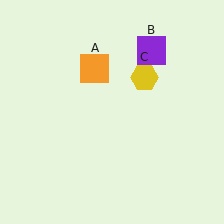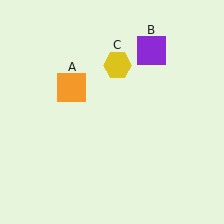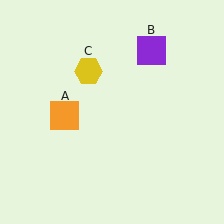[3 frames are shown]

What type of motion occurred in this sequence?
The orange square (object A), yellow hexagon (object C) rotated counterclockwise around the center of the scene.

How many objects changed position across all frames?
2 objects changed position: orange square (object A), yellow hexagon (object C).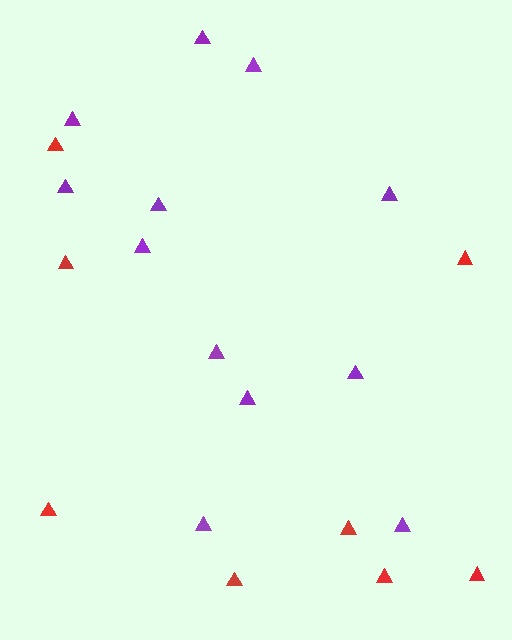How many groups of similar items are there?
There are 2 groups: one group of purple triangles (12) and one group of red triangles (8).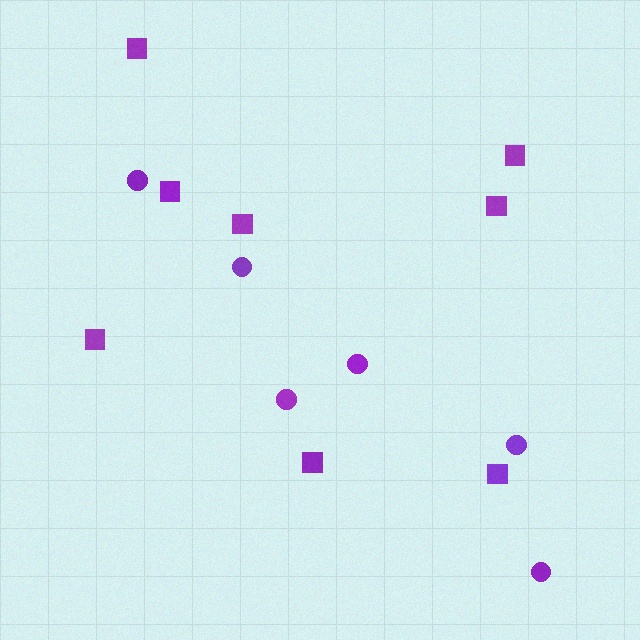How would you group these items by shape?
There are 2 groups: one group of squares (8) and one group of circles (6).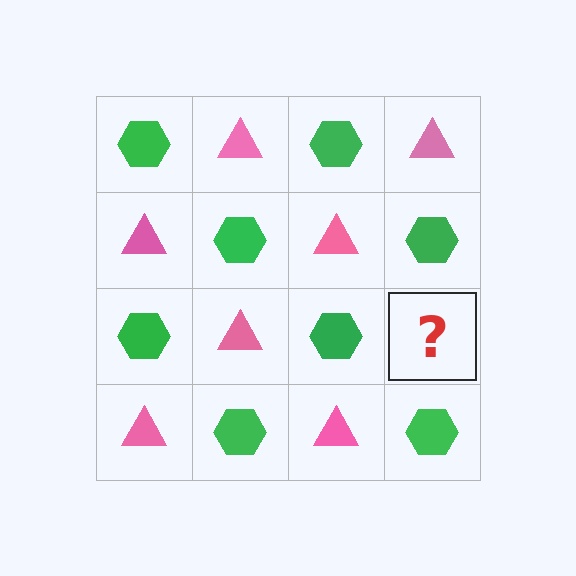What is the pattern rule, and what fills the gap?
The rule is that it alternates green hexagon and pink triangle in a checkerboard pattern. The gap should be filled with a pink triangle.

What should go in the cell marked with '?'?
The missing cell should contain a pink triangle.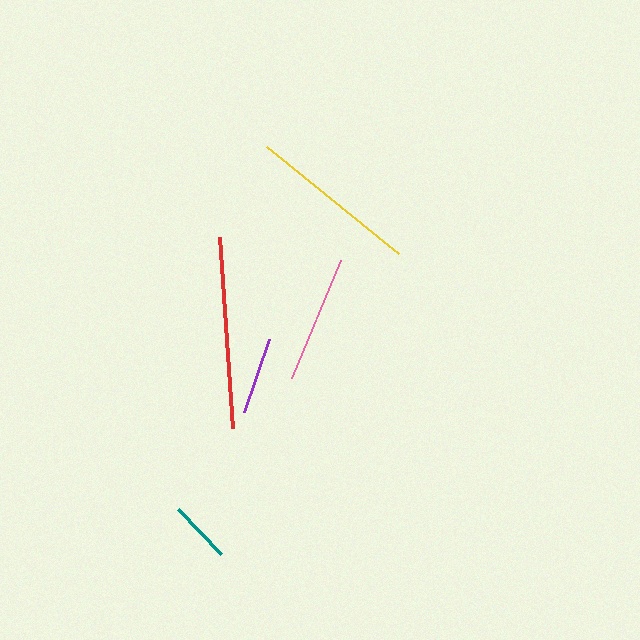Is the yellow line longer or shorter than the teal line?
The yellow line is longer than the teal line.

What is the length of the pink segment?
The pink segment is approximately 128 pixels long.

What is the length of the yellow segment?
The yellow segment is approximately 169 pixels long.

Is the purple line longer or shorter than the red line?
The red line is longer than the purple line.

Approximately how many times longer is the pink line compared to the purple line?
The pink line is approximately 1.6 times the length of the purple line.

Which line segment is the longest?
The red line is the longest at approximately 192 pixels.